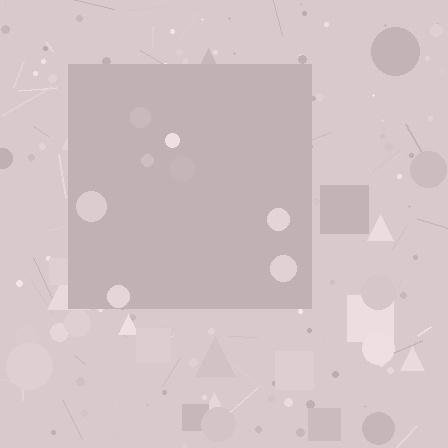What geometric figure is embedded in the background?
A square is embedded in the background.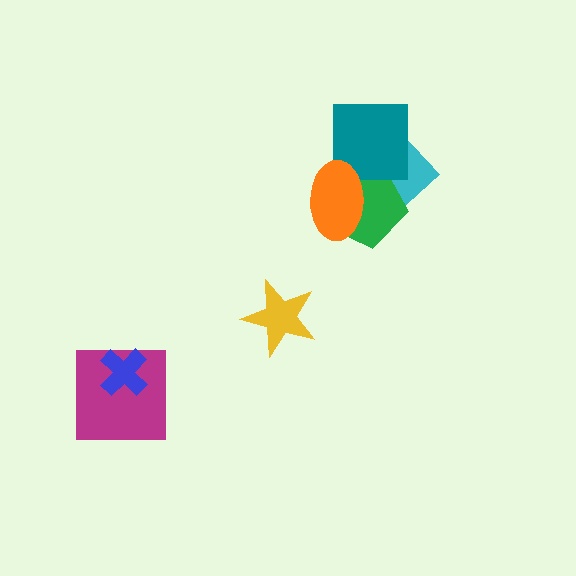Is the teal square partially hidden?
Yes, it is partially covered by another shape.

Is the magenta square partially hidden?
Yes, it is partially covered by another shape.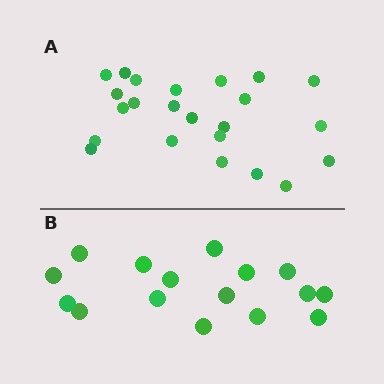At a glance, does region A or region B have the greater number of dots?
Region A (the top region) has more dots.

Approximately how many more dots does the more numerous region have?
Region A has roughly 8 or so more dots than region B.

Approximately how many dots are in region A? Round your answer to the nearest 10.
About 20 dots. (The exact count is 23, which rounds to 20.)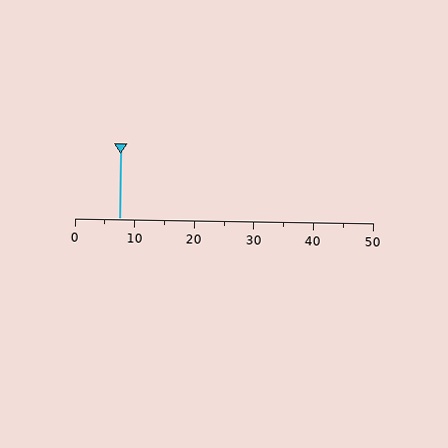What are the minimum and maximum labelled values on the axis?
The axis runs from 0 to 50.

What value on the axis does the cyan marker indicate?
The marker indicates approximately 7.5.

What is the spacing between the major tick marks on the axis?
The major ticks are spaced 10 apart.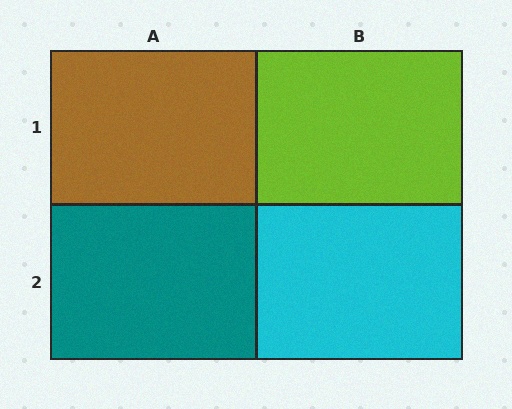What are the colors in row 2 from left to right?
Teal, cyan.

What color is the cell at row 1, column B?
Lime.